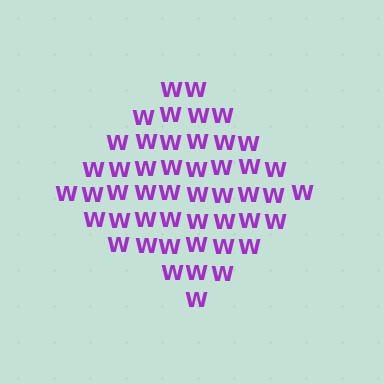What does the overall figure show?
The overall figure shows a diamond.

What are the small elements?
The small elements are letter W's.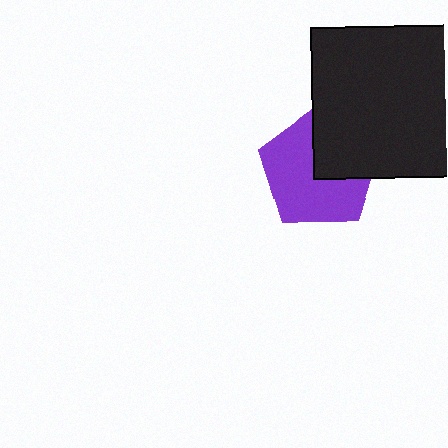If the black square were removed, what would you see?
You would see the complete purple pentagon.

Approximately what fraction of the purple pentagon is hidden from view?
Roughly 36% of the purple pentagon is hidden behind the black square.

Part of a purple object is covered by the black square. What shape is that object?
It is a pentagon.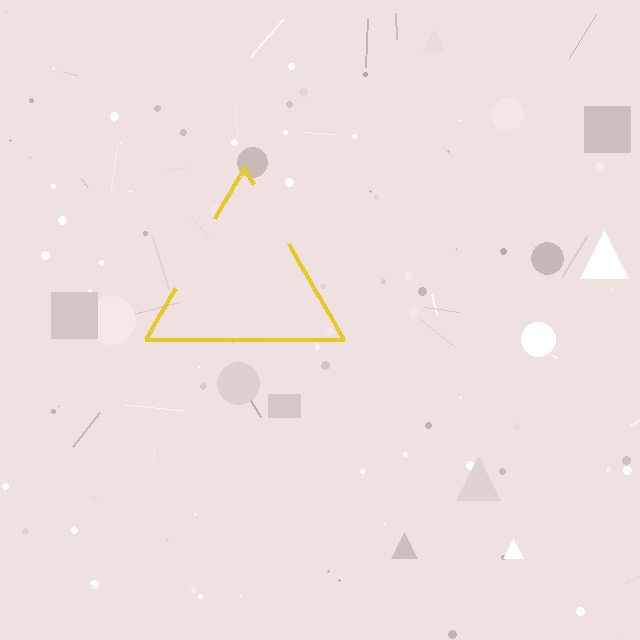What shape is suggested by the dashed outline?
The dashed outline suggests a triangle.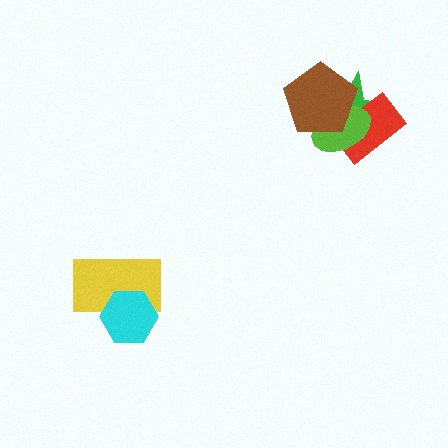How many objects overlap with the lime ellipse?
3 objects overlap with the lime ellipse.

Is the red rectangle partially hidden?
Yes, it is partially covered by another shape.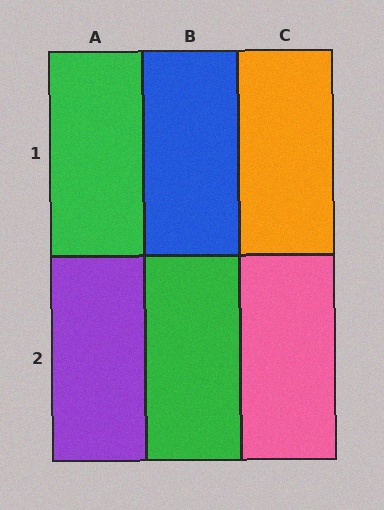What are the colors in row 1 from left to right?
Green, blue, orange.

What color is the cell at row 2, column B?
Green.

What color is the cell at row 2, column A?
Purple.